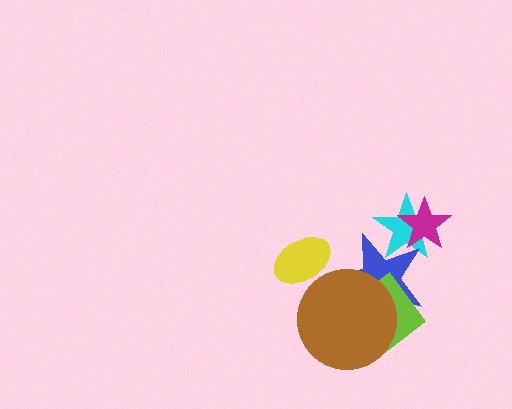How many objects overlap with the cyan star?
2 objects overlap with the cyan star.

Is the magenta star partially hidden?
No, no other shape covers it.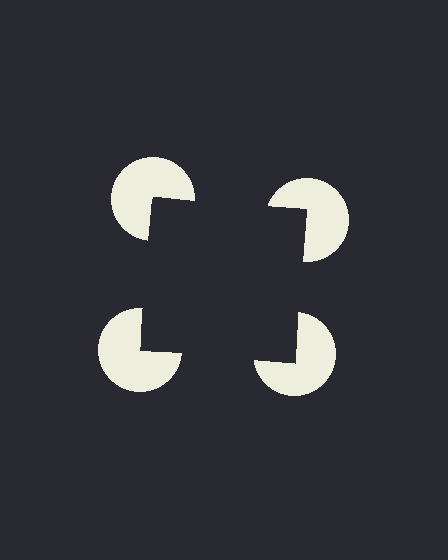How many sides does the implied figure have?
4 sides.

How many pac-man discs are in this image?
There are 4 — one at each vertex of the illusory square.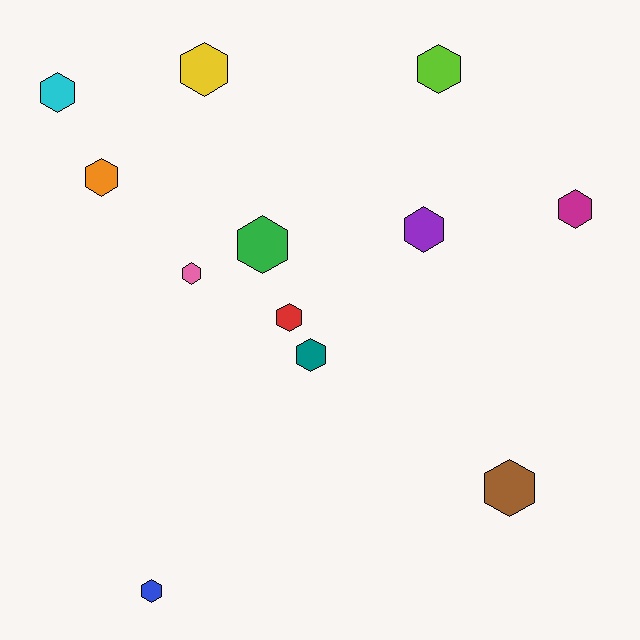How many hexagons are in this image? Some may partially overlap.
There are 12 hexagons.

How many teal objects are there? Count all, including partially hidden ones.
There is 1 teal object.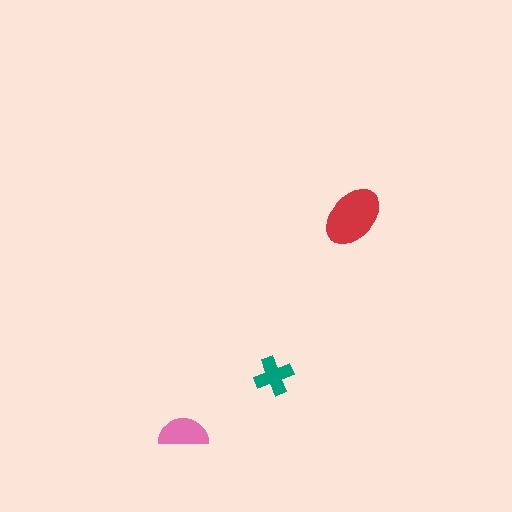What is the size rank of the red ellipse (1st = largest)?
1st.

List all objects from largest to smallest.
The red ellipse, the pink semicircle, the teal cross.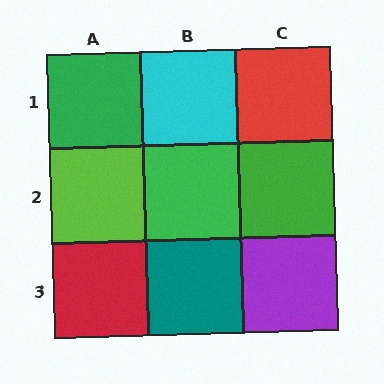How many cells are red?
2 cells are red.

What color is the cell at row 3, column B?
Teal.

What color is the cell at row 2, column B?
Green.